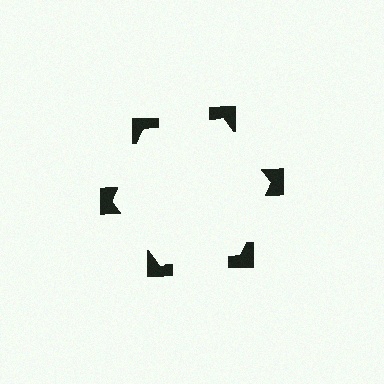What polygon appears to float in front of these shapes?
An illusory hexagon — its edges are inferred from the aligned wedge cuts in the notched squares, not physically drawn.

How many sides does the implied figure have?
6 sides.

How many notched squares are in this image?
There are 6 — one at each vertex of the illusory hexagon.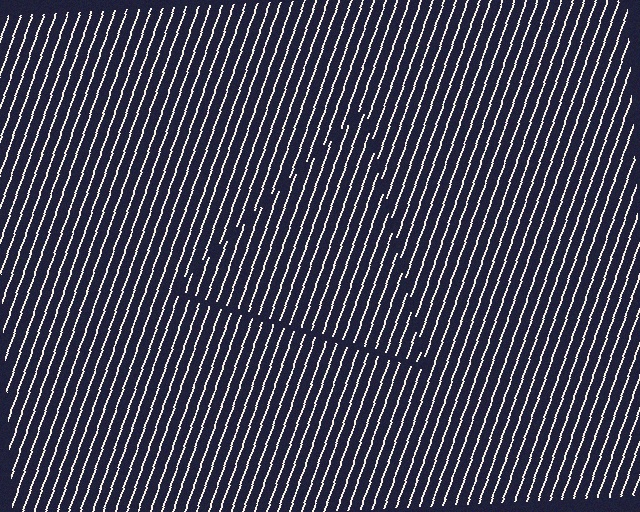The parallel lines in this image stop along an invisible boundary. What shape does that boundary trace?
An illusory triangle. The interior of the shape contains the same grating, shifted by half a period — the contour is defined by the phase discontinuity where line-ends from the inner and outer gratings abut.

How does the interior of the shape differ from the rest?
The interior of the shape contains the same grating, shifted by half a period — the contour is defined by the phase discontinuity where line-ends from the inner and outer gratings abut.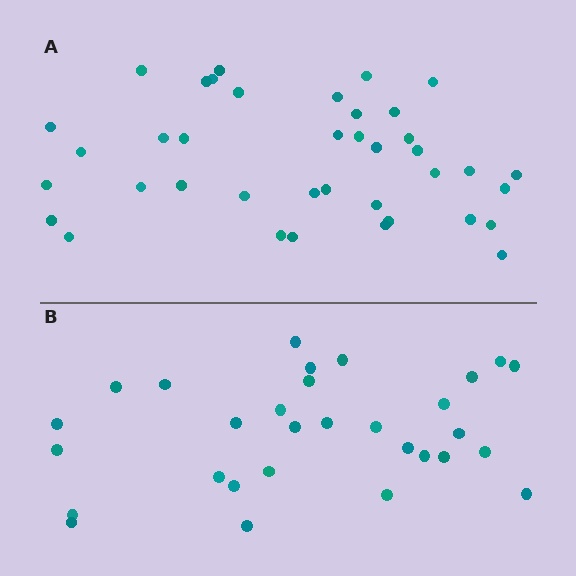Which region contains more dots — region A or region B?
Region A (the top region) has more dots.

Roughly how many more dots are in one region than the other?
Region A has roughly 8 or so more dots than region B.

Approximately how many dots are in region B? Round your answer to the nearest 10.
About 30 dots.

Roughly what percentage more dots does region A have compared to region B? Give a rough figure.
About 30% more.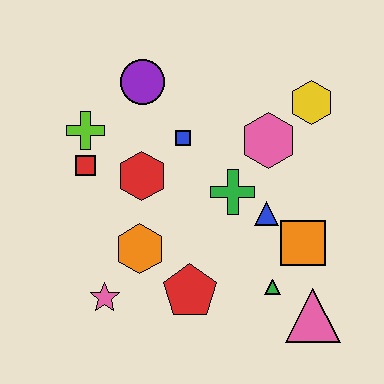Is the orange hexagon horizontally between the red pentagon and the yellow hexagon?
No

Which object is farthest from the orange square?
The lime cross is farthest from the orange square.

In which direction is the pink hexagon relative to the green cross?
The pink hexagon is above the green cross.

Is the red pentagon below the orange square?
Yes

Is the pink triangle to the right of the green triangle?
Yes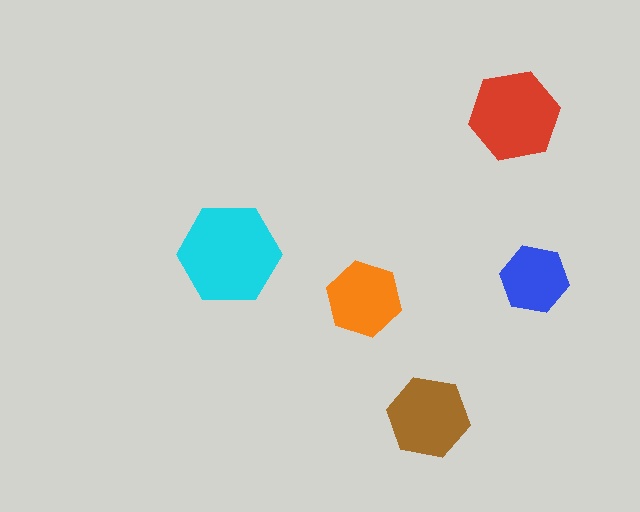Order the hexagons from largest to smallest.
the cyan one, the red one, the brown one, the orange one, the blue one.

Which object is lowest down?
The brown hexagon is bottommost.